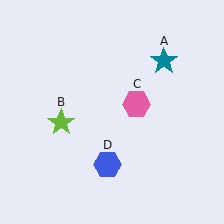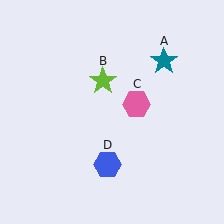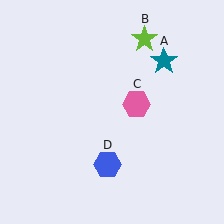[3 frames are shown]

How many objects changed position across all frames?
1 object changed position: lime star (object B).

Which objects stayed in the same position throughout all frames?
Teal star (object A) and pink hexagon (object C) and blue hexagon (object D) remained stationary.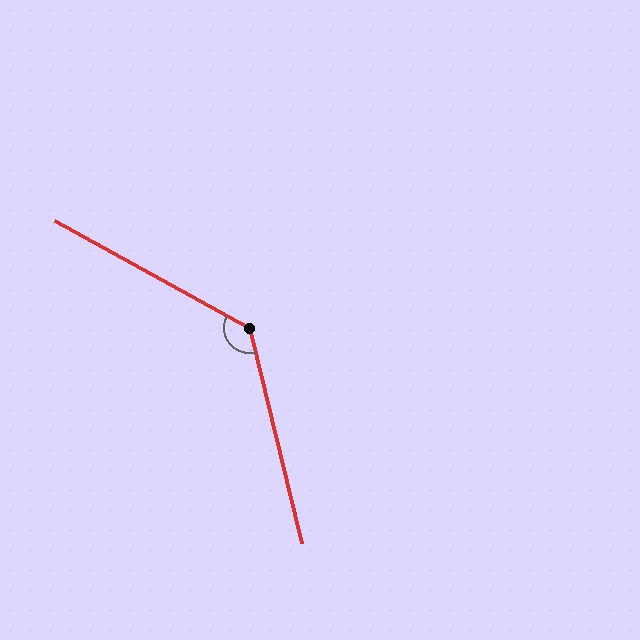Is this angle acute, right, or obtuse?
It is obtuse.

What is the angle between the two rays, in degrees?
Approximately 132 degrees.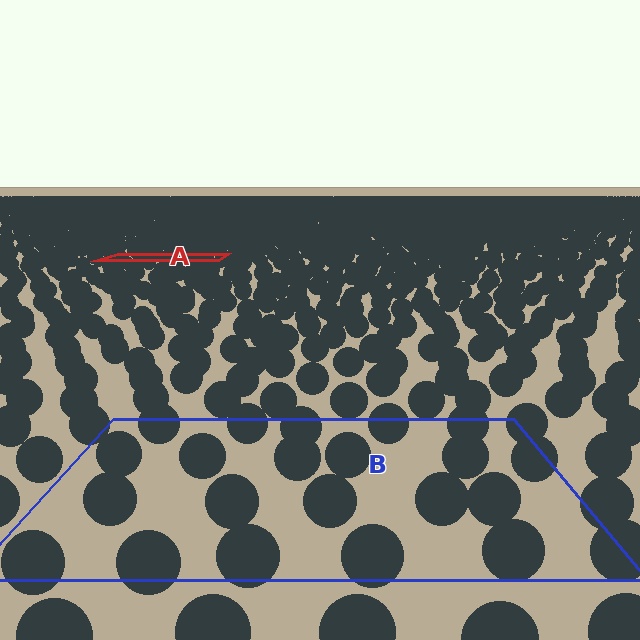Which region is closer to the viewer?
Region B is closer. The texture elements there are larger and more spread out.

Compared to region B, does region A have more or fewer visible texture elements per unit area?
Region A has more texture elements per unit area — they are packed more densely because it is farther away.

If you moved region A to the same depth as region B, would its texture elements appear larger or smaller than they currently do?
They would appear larger. At a closer depth, the same texture elements are projected at a bigger on-screen size.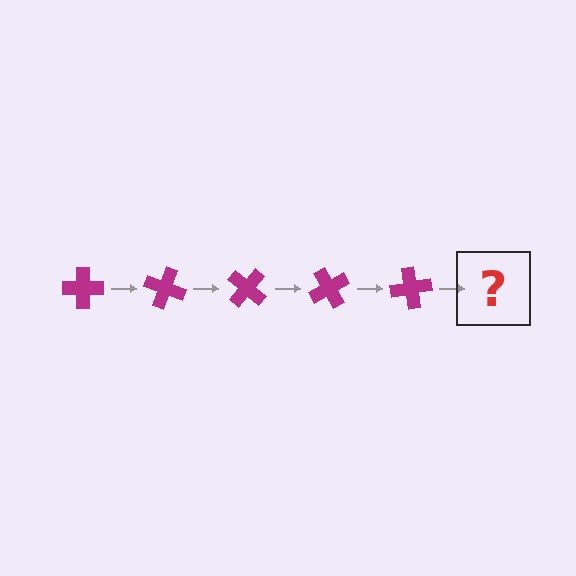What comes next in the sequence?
The next element should be a magenta cross rotated 100 degrees.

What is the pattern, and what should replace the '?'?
The pattern is that the cross rotates 20 degrees each step. The '?' should be a magenta cross rotated 100 degrees.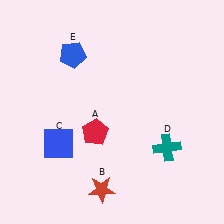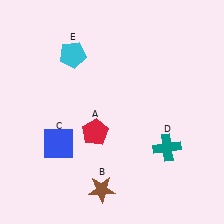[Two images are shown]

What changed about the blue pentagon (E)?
In Image 1, E is blue. In Image 2, it changed to cyan.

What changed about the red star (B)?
In Image 1, B is red. In Image 2, it changed to brown.